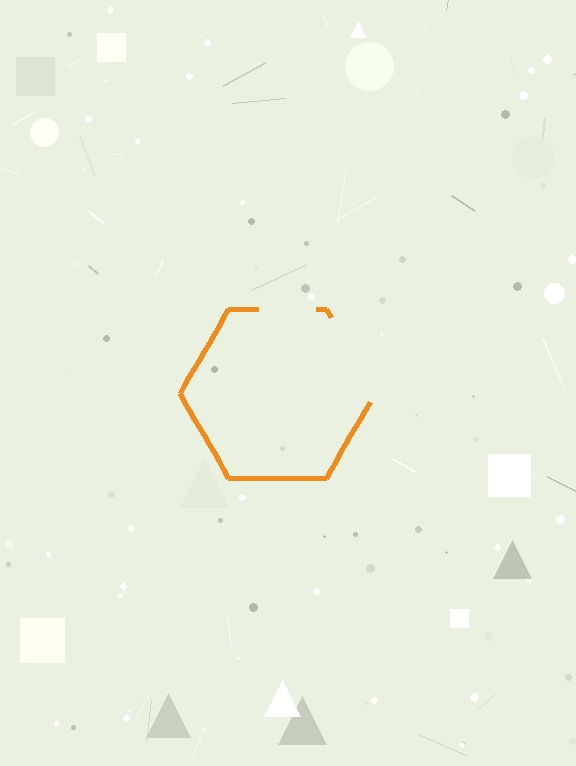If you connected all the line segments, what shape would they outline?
They would outline a hexagon.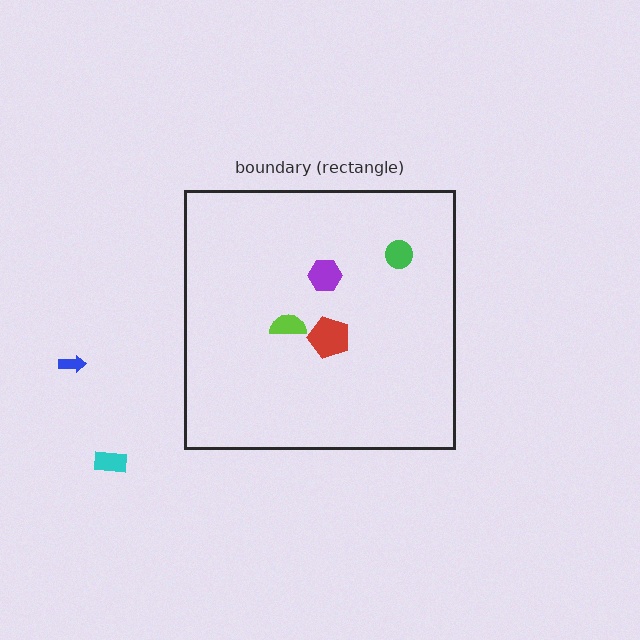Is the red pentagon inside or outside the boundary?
Inside.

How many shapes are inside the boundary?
4 inside, 2 outside.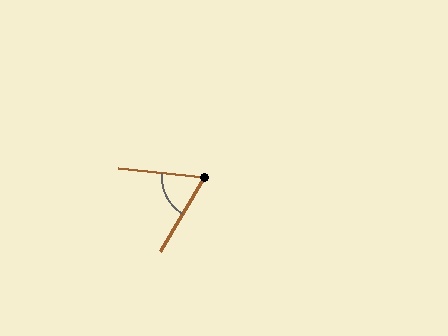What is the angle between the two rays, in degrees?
Approximately 65 degrees.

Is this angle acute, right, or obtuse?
It is acute.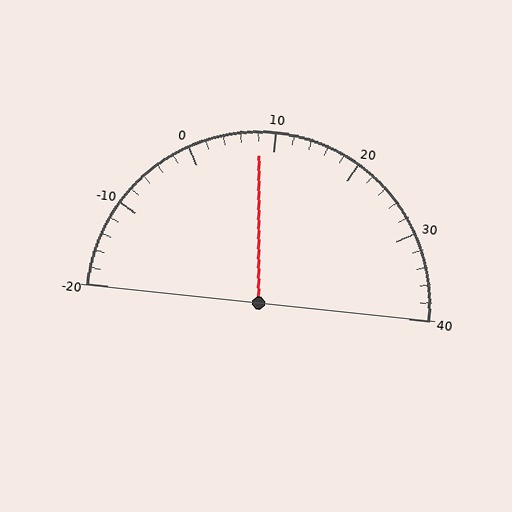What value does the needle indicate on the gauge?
The needle indicates approximately 8.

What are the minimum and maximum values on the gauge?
The gauge ranges from -20 to 40.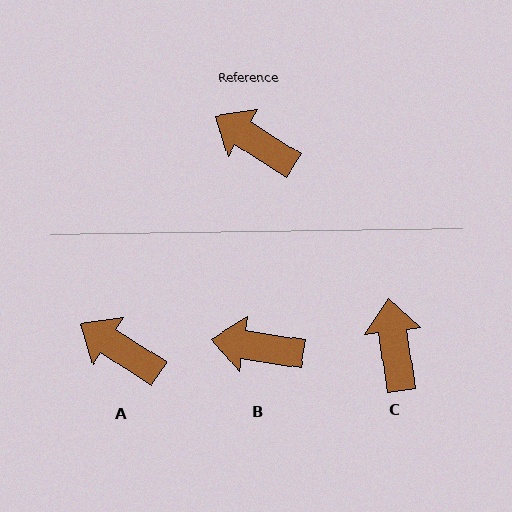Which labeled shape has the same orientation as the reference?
A.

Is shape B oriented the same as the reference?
No, it is off by about 24 degrees.